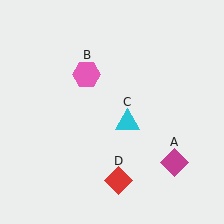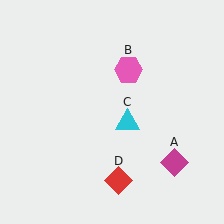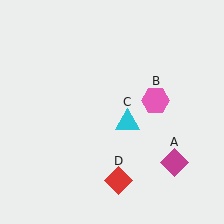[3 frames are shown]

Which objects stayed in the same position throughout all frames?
Magenta diamond (object A) and cyan triangle (object C) and red diamond (object D) remained stationary.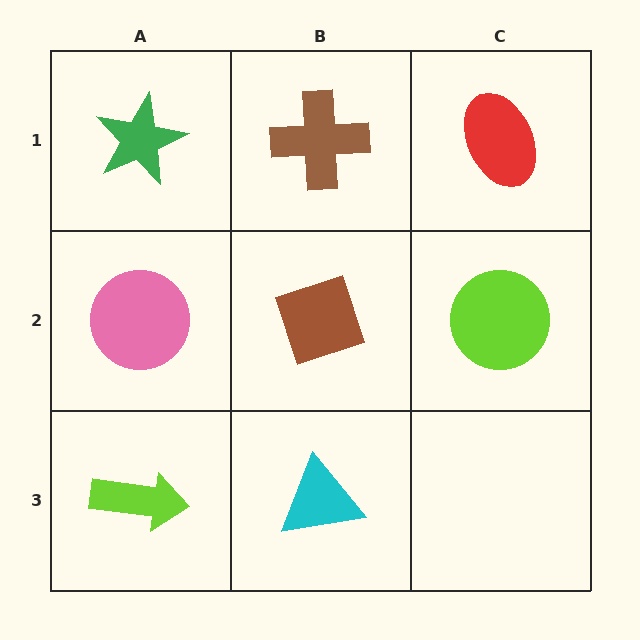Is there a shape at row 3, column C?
No, that cell is empty.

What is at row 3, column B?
A cyan triangle.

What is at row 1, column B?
A brown cross.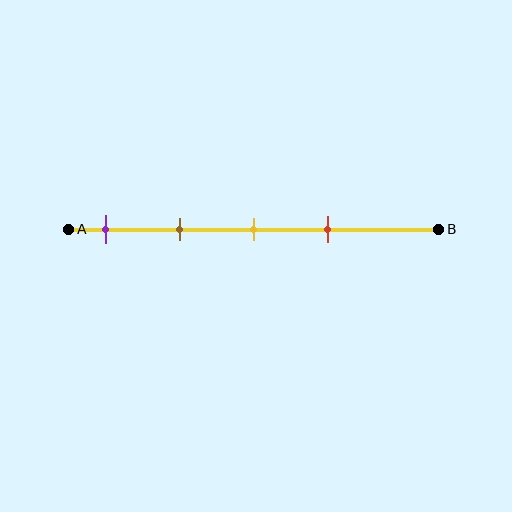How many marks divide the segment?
There are 4 marks dividing the segment.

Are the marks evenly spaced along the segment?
Yes, the marks are approximately evenly spaced.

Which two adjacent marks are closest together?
The yellow and red marks are the closest adjacent pair.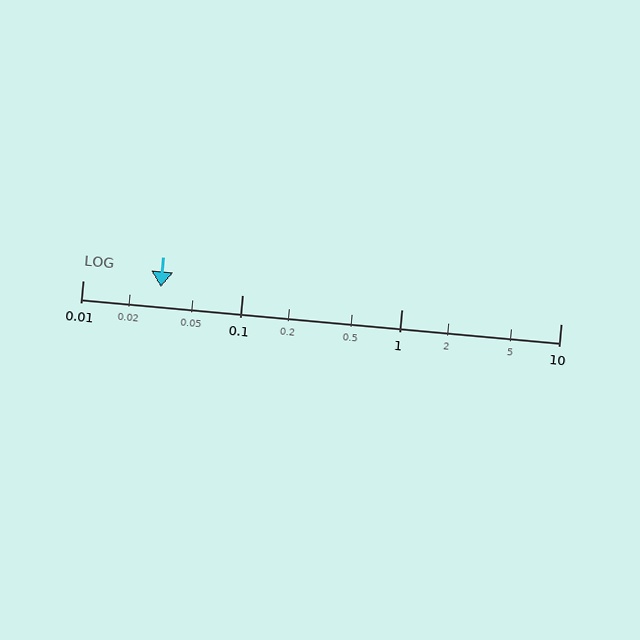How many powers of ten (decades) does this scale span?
The scale spans 3 decades, from 0.01 to 10.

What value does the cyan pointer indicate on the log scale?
The pointer indicates approximately 0.031.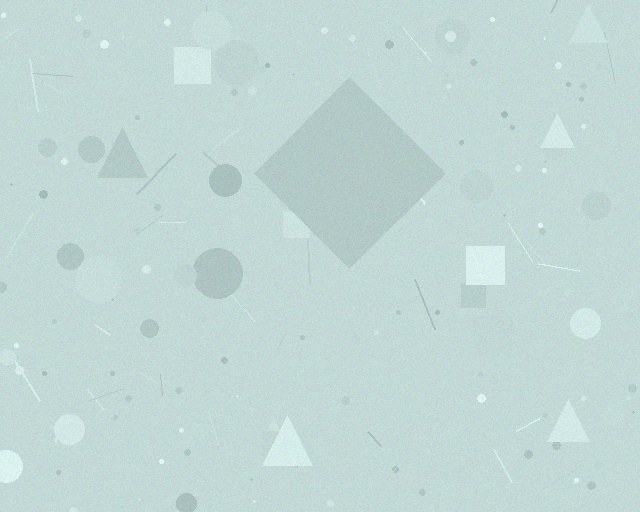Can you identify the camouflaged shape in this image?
The camouflaged shape is a diamond.